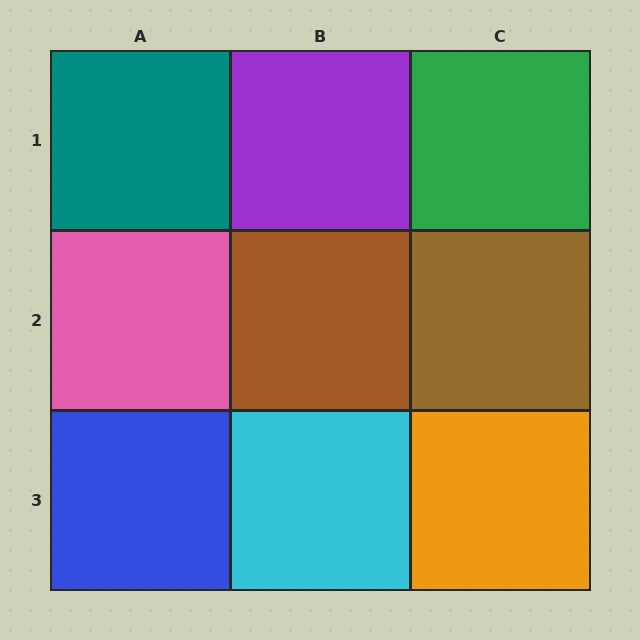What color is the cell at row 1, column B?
Purple.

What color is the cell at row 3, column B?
Cyan.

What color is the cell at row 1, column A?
Teal.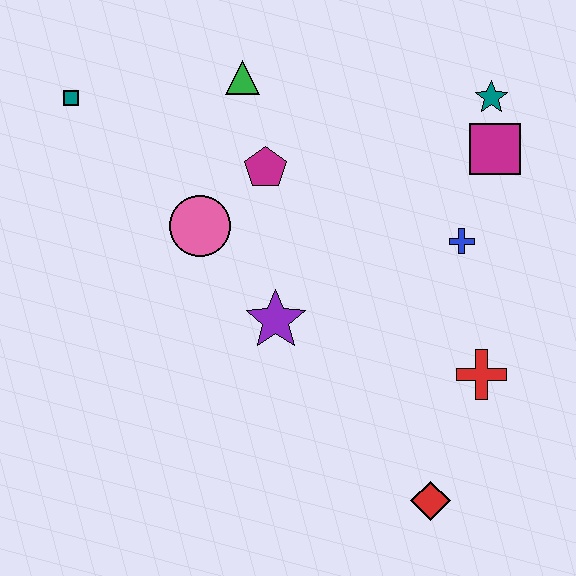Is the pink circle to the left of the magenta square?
Yes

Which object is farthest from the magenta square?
The teal square is farthest from the magenta square.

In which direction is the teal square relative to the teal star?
The teal square is to the left of the teal star.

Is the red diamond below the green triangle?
Yes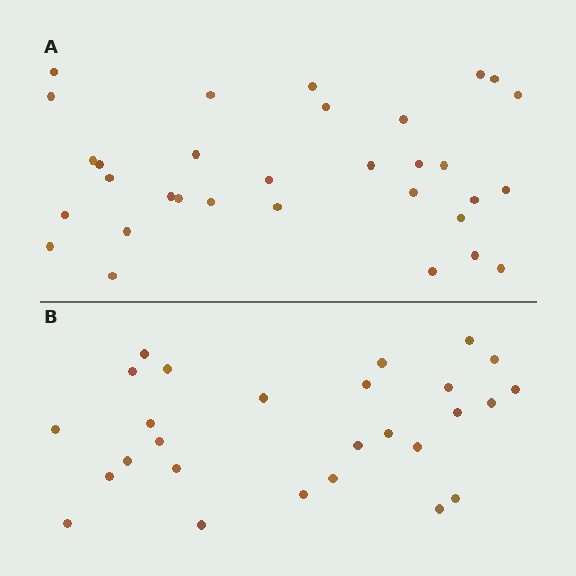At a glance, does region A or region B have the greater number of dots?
Region A (the top region) has more dots.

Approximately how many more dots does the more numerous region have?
Region A has about 5 more dots than region B.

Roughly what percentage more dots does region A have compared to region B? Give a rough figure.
About 20% more.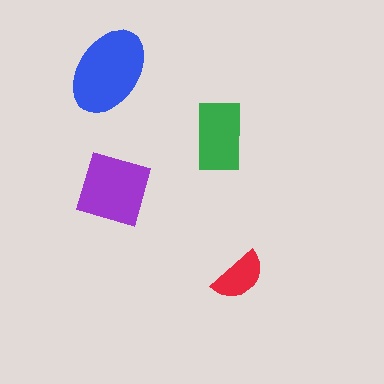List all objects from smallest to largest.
The red semicircle, the green rectangle, the purple square, the blue ellipse.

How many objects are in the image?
There are 4 objects in the image.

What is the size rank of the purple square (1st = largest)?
2nd.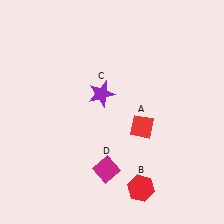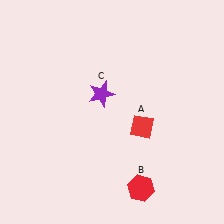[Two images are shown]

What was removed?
The magenta diamond (D) was removed in Image 2.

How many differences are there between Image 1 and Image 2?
There is 1 difference between the two images.